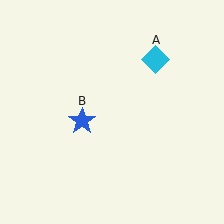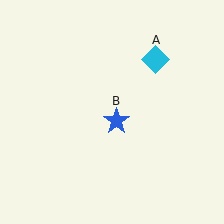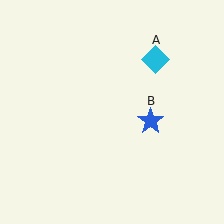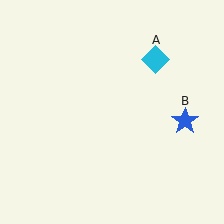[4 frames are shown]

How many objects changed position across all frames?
1 object changed position: blue star (object B).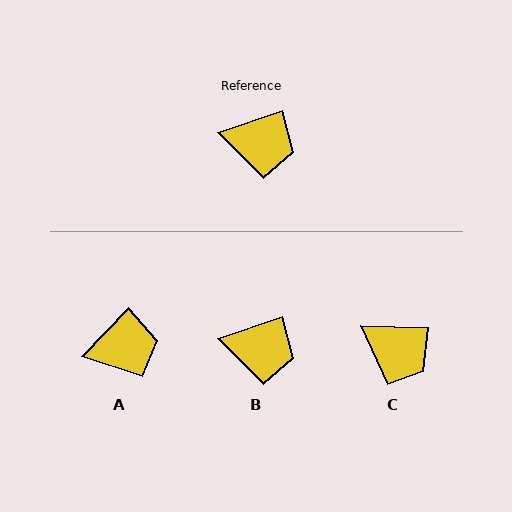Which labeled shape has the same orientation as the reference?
B.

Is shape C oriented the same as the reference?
No, it is off by about 21 degrees.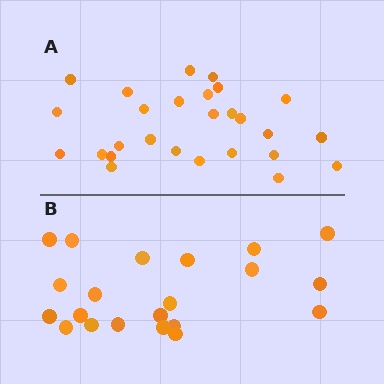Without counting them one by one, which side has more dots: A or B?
Region A (the top region) has more dots.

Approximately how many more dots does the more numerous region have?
Region A has about 6 more dots than region B.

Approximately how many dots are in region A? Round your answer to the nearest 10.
About 30 dots. (The exact count is 27, which rounds to 30.)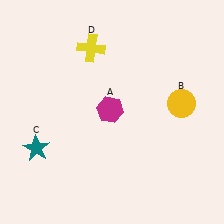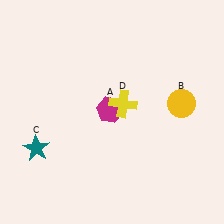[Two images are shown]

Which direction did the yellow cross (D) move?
The yellow cross (D) moved down.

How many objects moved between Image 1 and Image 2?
1 object moved between the two images.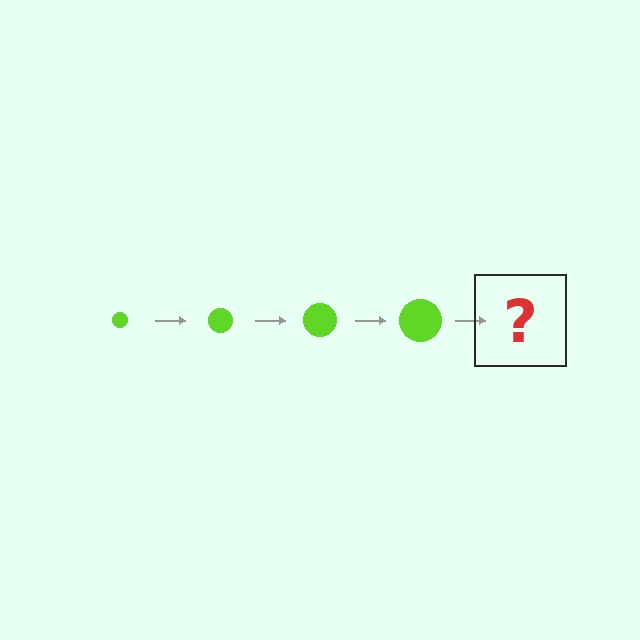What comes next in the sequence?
The next element should be a lime circle, larger than the previous one.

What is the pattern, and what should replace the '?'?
The pattern is that the circle gets progressively larger each step. The '?' should be a lime circle, larger than the previous one.